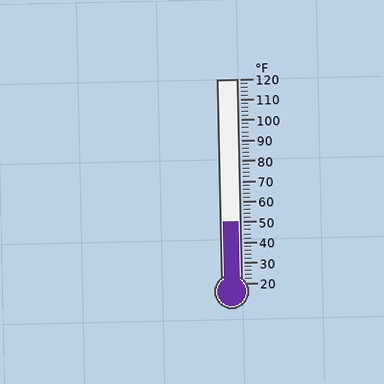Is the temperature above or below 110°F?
The temperature is below 110°F.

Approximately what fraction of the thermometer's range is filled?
The thermometer is filled to approximately 30% of its range.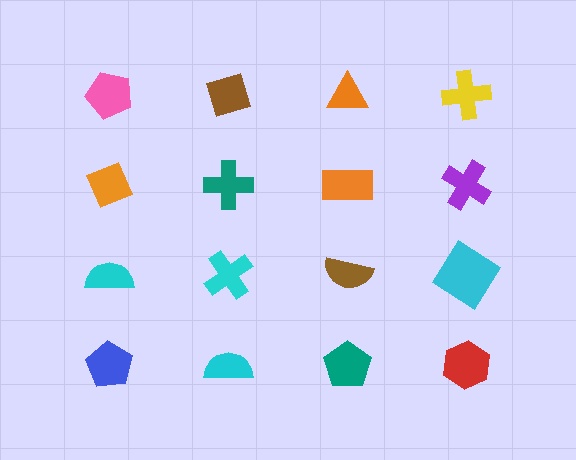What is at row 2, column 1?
An orange diamond.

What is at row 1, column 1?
A pink pentagon.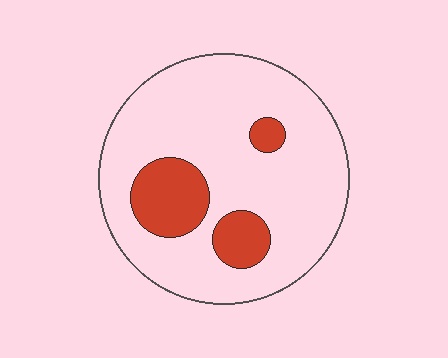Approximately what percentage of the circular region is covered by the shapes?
Approximately 20%.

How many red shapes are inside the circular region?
3.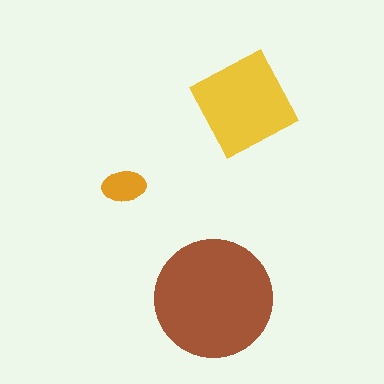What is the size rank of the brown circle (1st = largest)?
1st.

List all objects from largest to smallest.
The brown circle, the yellow diamond, the orange ellipse.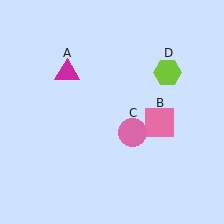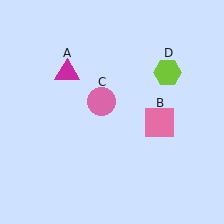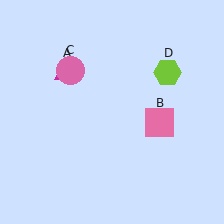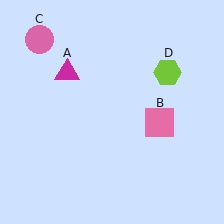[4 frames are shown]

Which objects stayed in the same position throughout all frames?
Magenta triangle (object A) and pink square (object B) and lime hexagon (object D) remained stationary.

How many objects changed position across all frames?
1 object changed position: pink circle (object C).